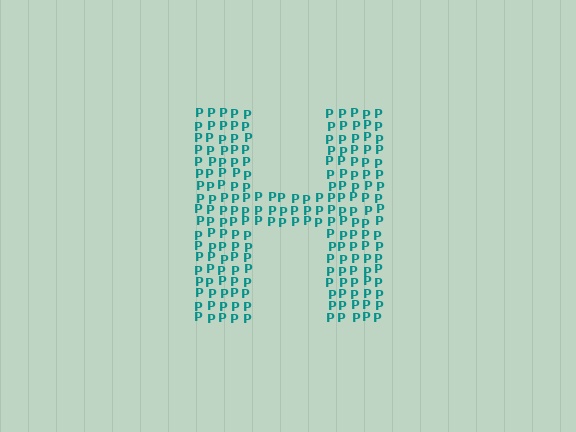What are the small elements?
The small elements are letter P's.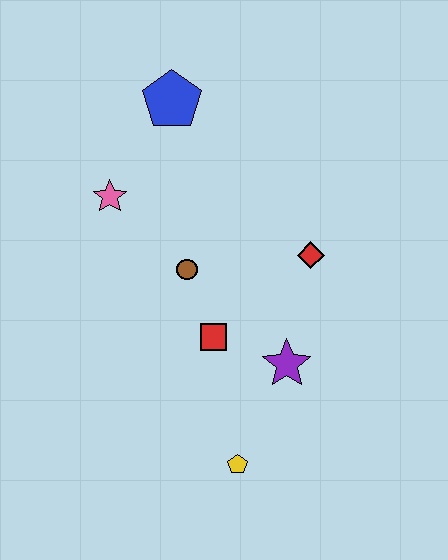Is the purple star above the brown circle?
No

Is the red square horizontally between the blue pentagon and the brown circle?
No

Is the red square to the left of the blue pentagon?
No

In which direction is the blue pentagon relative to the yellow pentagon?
The blue pentagon is above the yellow pentagon.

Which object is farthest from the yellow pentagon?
The blue pentagon is farthest from the yellow pentagon.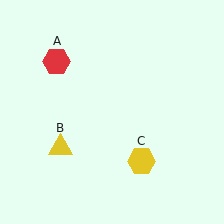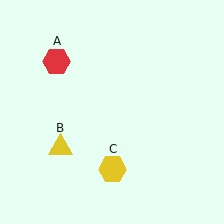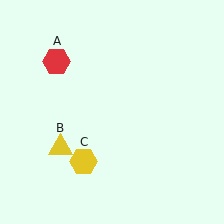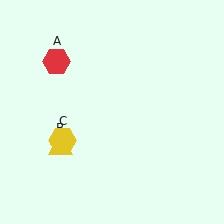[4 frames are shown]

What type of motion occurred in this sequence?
The yellow hexagon (object C) rotated clockwise around the center of the scene.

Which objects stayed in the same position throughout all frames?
Red hexagon (object A) and yellow triangle (object B) remained stationary.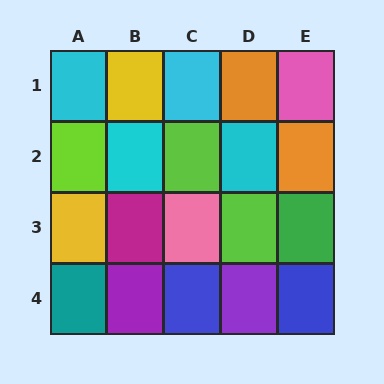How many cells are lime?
3 cells are lime.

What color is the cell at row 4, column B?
Purple.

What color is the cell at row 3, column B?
Magenta.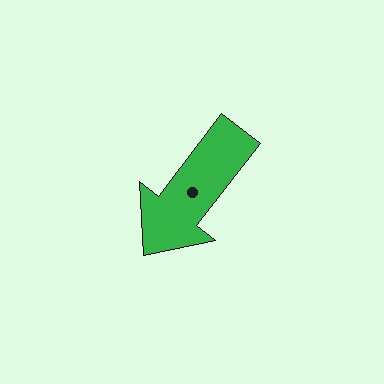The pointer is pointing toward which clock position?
Roughly 7 o'clock.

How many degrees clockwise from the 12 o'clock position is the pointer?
Approximately 218 degrees.